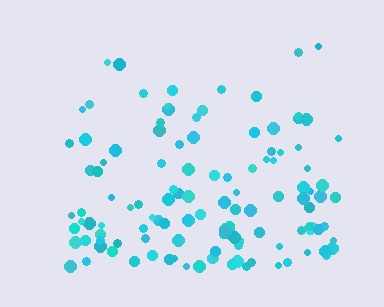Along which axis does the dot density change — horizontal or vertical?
Vertical.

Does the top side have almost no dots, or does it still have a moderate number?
Still a moderate number, just noticeably fewer than the bottom.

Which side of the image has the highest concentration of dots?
The bottom.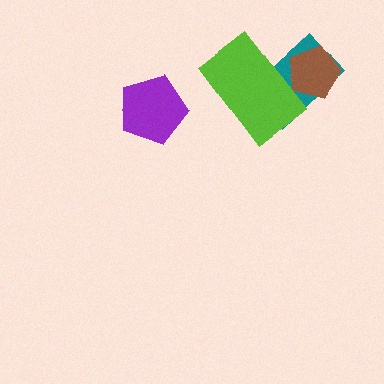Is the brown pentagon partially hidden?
Yes, it is partially covered by another shape.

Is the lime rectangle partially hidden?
No, no other shape covers it.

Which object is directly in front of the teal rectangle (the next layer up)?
The brown pentagon is directly in front of the teal rectangle.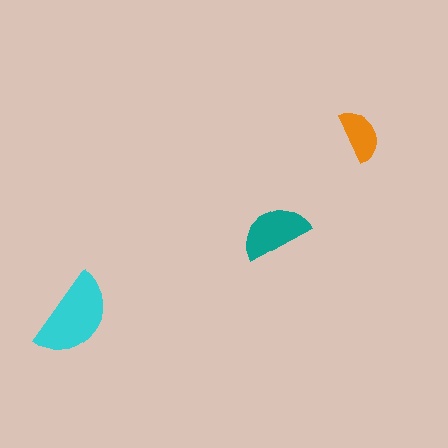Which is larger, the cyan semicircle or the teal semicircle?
The cyan one.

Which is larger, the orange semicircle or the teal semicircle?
The teal one.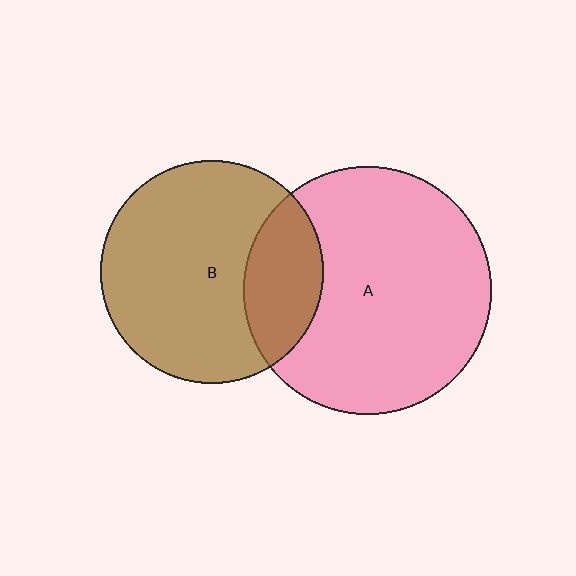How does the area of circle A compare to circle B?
Approximately 1.2 times.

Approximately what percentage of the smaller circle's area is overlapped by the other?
Approximately 25%.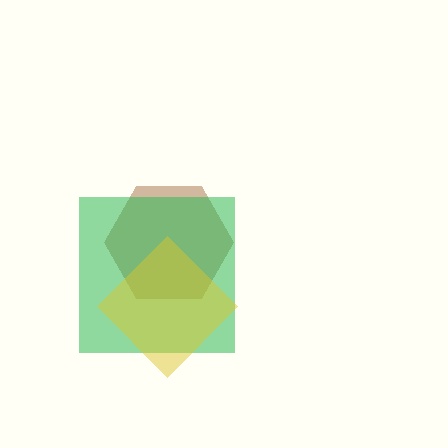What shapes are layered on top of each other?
The layered shapes are: a brown hexagon, a green square, a yellow diamond.